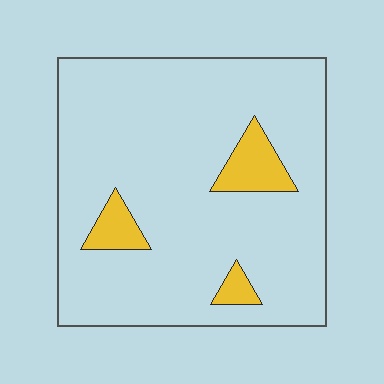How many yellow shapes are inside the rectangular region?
3.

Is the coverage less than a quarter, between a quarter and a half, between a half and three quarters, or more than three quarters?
Less than a quarter.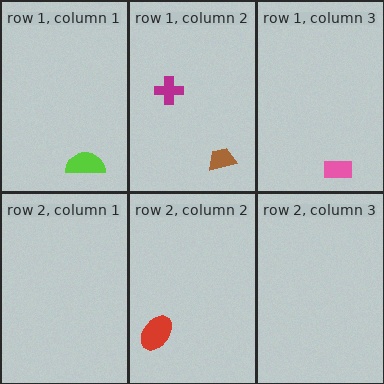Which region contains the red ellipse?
The row 2, column 2 region.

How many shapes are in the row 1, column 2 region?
2.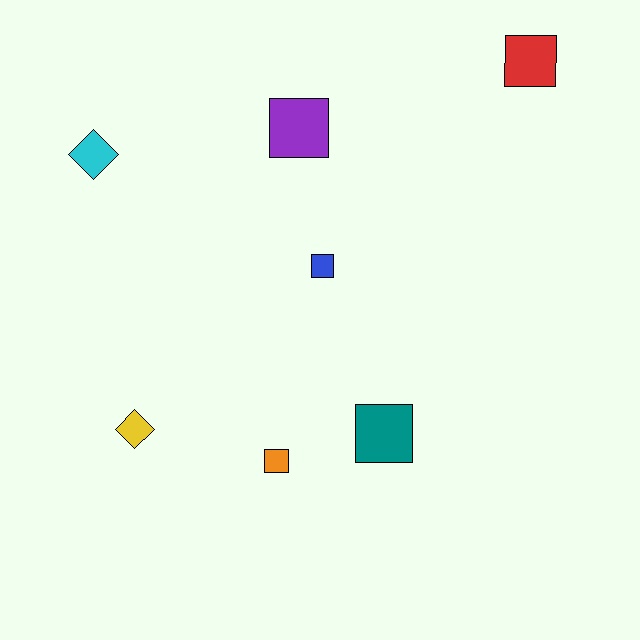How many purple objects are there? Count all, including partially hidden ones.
There is 1 purple object.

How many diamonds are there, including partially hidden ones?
There are 2 diamonds.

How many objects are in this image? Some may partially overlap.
There are 7 objects.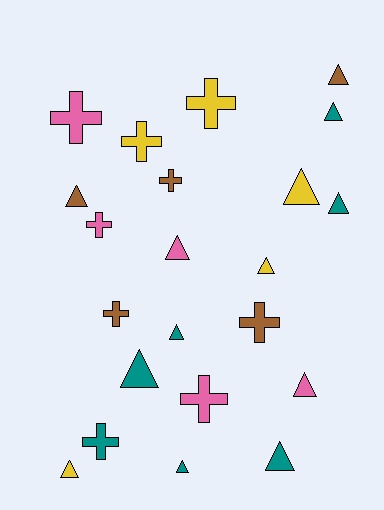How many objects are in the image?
There are 22 objects.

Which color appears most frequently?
Teal, with 7 objects.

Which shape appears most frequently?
Triangle, with 13 objects.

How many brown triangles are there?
There are 2 brown triangles.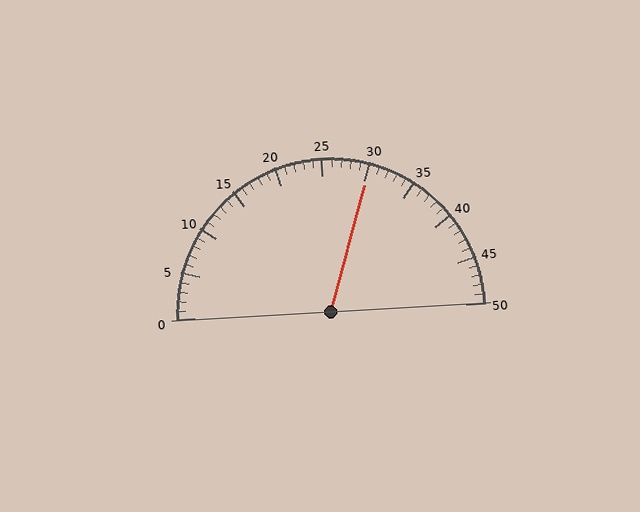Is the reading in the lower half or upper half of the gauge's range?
The reading is in the upper half of the range (0 to 50).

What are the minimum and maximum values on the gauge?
The gauge ranges from 0 to 50.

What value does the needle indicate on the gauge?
The needle indicates approximately 30.